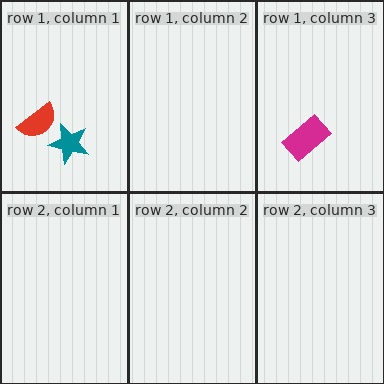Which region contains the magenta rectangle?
The row 1, column 3 region.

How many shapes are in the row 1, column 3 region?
1.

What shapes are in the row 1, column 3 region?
The magenta rectangle.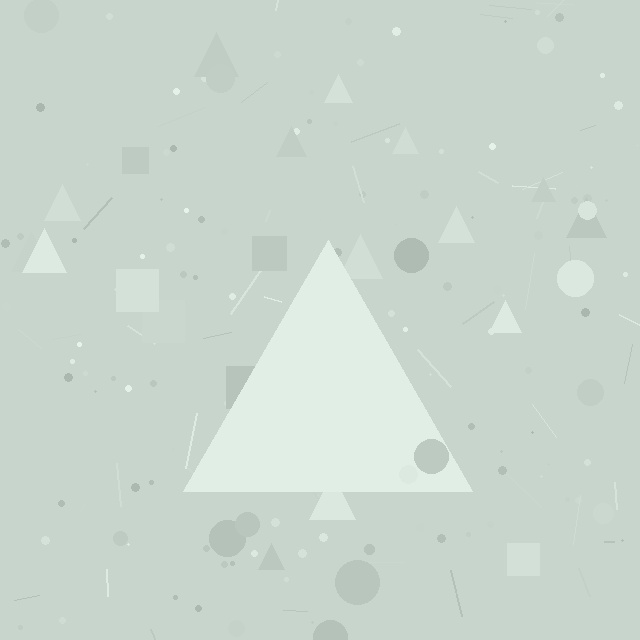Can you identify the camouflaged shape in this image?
The camouflaged shape is a triangle.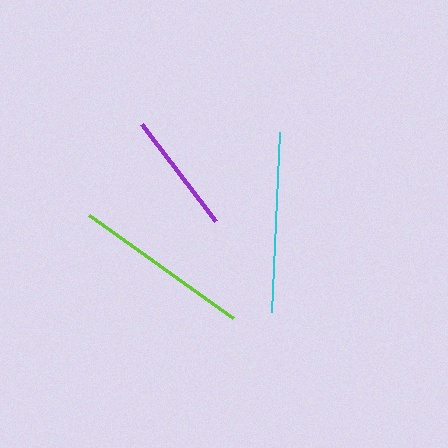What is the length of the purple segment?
The purple segment is approximately 122 pixels long.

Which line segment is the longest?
The cyan line is the longest at approximately 180 pixels.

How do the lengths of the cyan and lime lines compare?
The cyan and lime lines are approximately the same length.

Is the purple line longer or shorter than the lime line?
The lime line is longer than the purple line.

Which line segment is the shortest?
The purple line is the shortest at approximately 122 pixels.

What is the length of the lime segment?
The lime segment is approximately 178 pixels long.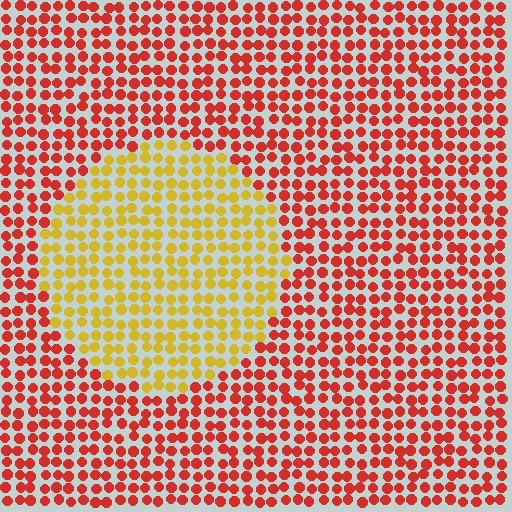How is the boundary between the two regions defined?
The boundary is defined purely by a slight shift in hue (about 50 degrees). Spacing, size, and orientation are identical on both sides.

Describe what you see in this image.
The image is filled with small red elements in a uniform arrangement. A circle-shaped region is visible where the elements are tinted to a slightly different hue, forming a subtle color boundary.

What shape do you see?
I see a circle.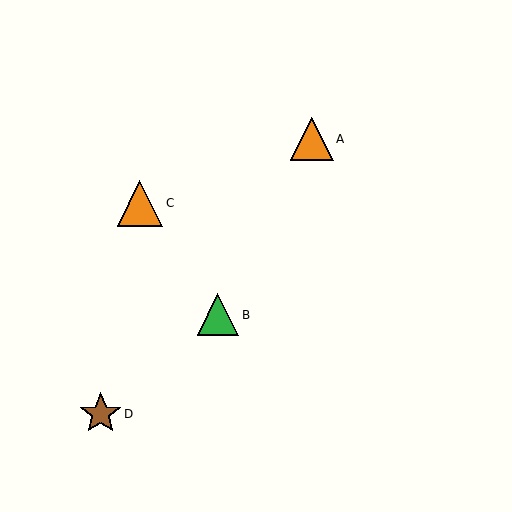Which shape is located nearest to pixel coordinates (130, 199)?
The orange triangle (labeled C) at (140, 203) is nearest to that location.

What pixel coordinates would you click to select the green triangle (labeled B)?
Click at (218, 315) to select the green triangle B.